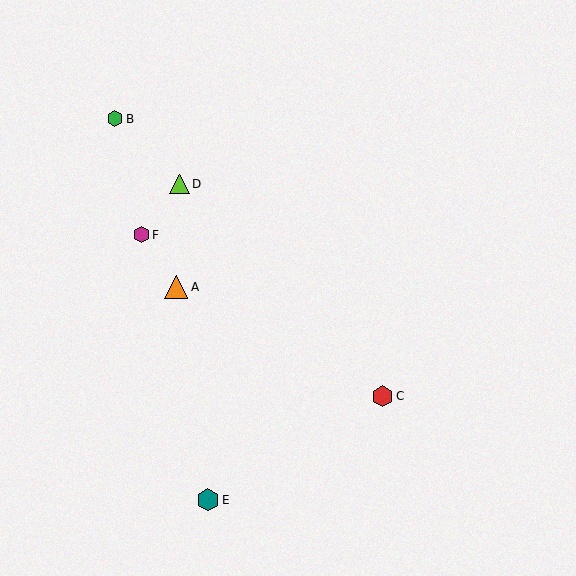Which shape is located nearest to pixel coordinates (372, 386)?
The red hexagon (labeled C) at (382, 396) is nearest to that location.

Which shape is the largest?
The orange triangle (labeled A) is the largest.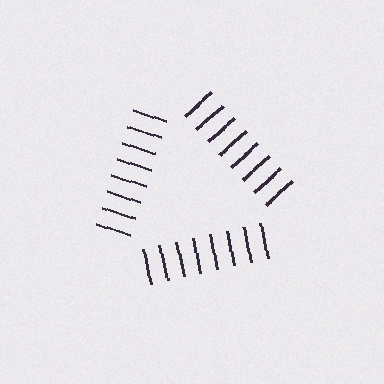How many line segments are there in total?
24 — 8 along each of the 3 edges.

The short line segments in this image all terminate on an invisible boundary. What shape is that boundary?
An illusory triangle — the line segments terminate on its edges but no continuous stroke is drawn.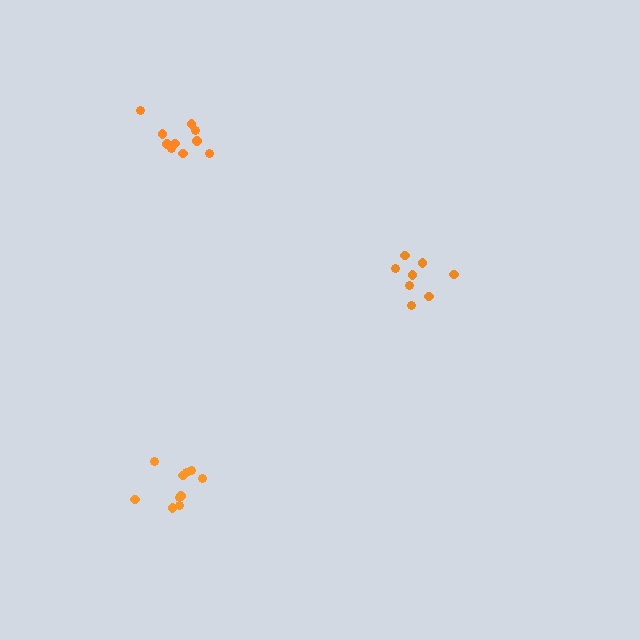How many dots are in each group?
Group 1: 10 dots, Group 2: 8 dots, Group 3: 10 dots (28 total).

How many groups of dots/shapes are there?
There are 3 groups.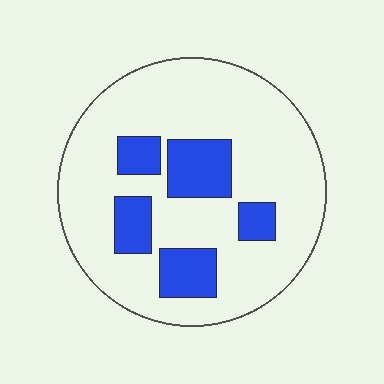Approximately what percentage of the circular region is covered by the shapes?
Approximately 20%.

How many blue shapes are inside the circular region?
5.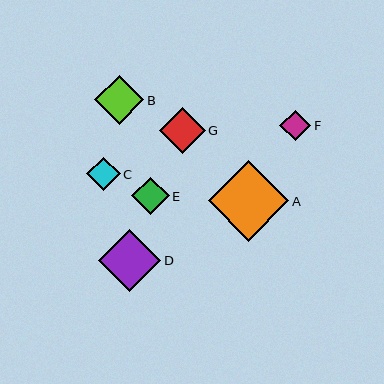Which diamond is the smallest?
Diamond F is the smallest with a size of approximately 31 pixels.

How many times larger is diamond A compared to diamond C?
Diamond A is approximately 2.4 times the size of diamond C.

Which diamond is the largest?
Diamond A is the largest with a size of approximately 81 pixels.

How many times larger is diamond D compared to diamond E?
Diamond D is approximately 1.7 times the size of diamond E.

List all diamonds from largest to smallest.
From largest to smallest: A, D, B, G, E, C, F.